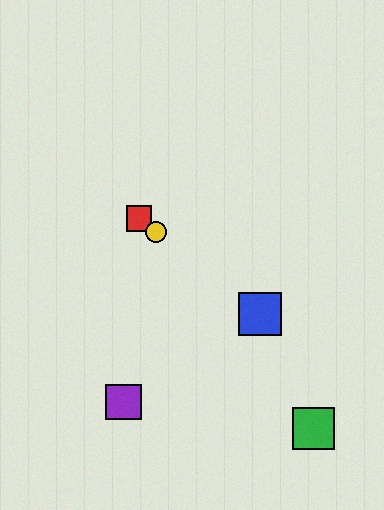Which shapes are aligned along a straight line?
The red square, the blue square, the yellow circle are aligned along a straight line.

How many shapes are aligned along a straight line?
3 shapes (the red square, the blue square, the yellow circle) are aligned along a straight line.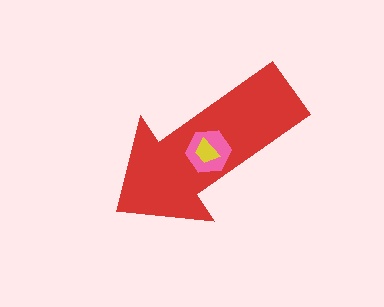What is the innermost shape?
The yellow trapezoid.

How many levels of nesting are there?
3.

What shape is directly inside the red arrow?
The pink hexagon.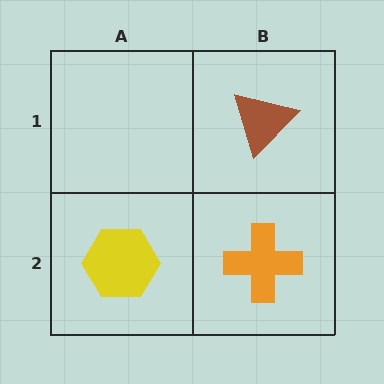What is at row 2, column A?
A yellow hexagon.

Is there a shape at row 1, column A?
No, that cell is empty.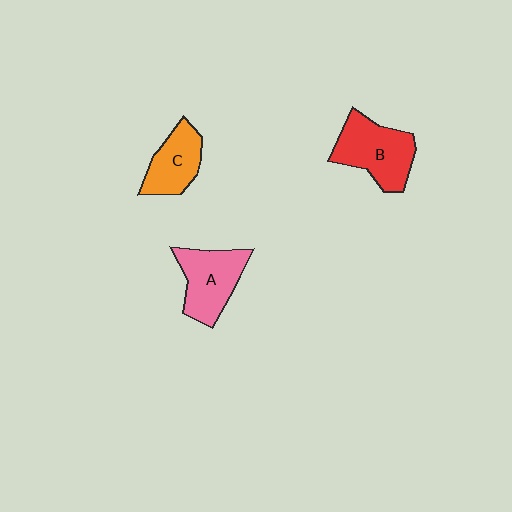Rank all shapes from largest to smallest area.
From largest to smallest: B (red), A (pink), C (orange).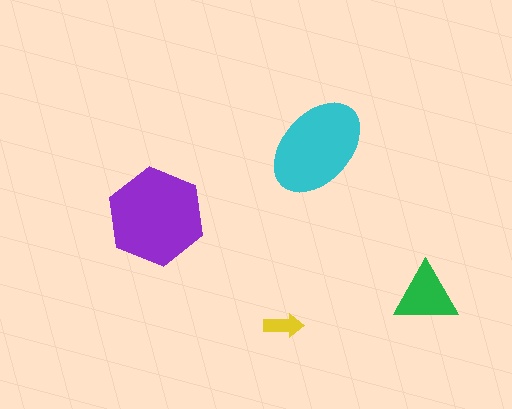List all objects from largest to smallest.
The purple hexagon, the cyan ellipse, the green triangle, the yellow arrow.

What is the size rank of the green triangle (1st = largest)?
3rd.